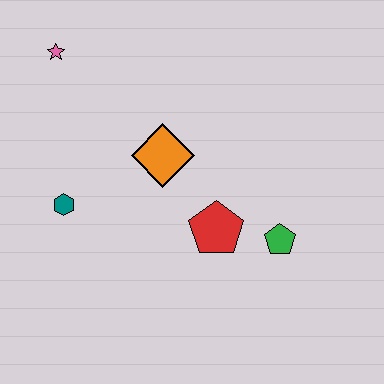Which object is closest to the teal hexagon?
The orange diamond is closest to the teal hexagon.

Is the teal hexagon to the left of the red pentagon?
Yes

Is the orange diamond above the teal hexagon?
Yes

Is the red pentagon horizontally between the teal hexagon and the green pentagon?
Yes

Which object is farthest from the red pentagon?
The pink star is farthest from the red pentagon.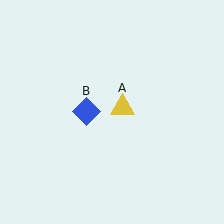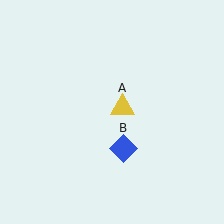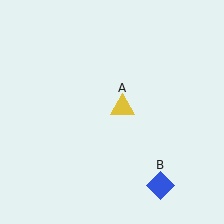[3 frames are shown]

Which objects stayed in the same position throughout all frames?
Yellow triangle (object A) remained stationary.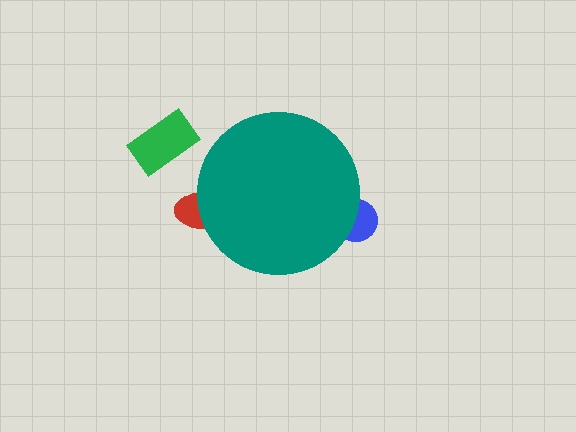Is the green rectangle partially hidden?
No, the green rectangle is fully visible.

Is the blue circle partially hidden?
Yes, the blue circle is partially hidden behind the teal circle.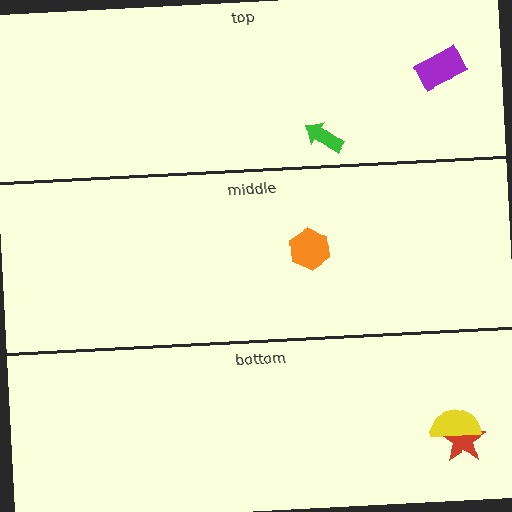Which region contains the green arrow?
The top region.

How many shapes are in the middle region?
1.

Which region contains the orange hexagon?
The middle region.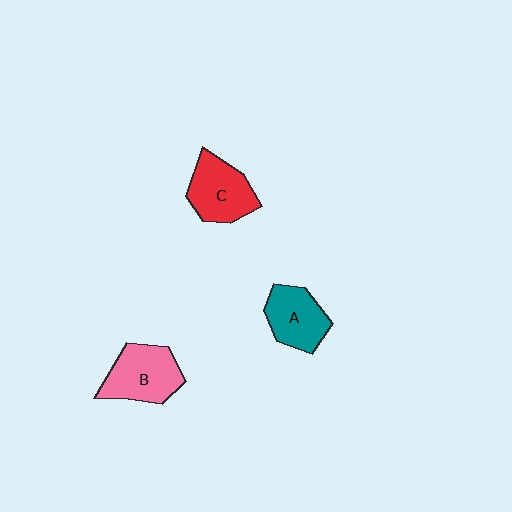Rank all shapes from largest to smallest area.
From largest to smallest: B (pink), C (red), A (teal).